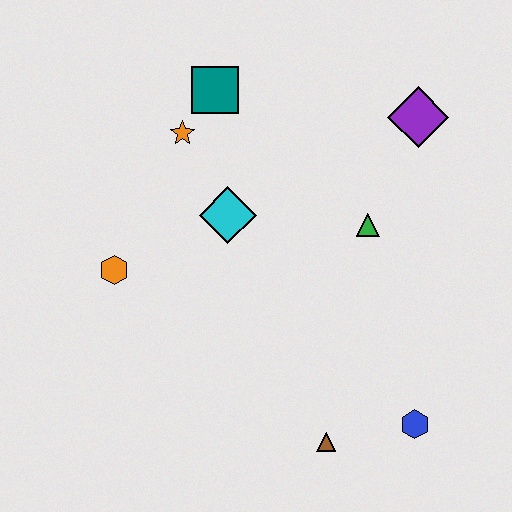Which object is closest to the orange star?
The teal square is closest to the orange star.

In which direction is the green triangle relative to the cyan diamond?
The green triangle is to the right of the cyan diamond.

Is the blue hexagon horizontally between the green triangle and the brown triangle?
No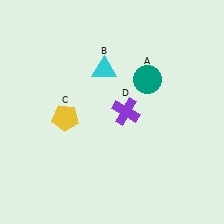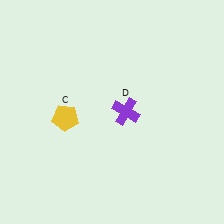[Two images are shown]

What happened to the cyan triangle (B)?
The cyan triangle (B) was removed in Image 2. It was in the top-left area of Image 1.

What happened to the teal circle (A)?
The teal circle (A) was removed in Image 2. It was in the top-right area of Image 1.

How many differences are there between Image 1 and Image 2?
There are 2 differences between the two images.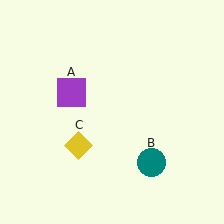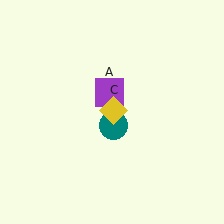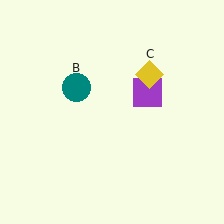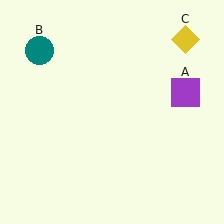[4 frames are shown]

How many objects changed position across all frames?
3 objects changed position: purple square (object A), teal circle (object B), yellow diamond (object C).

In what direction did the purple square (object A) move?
The purple square (object A) moved right.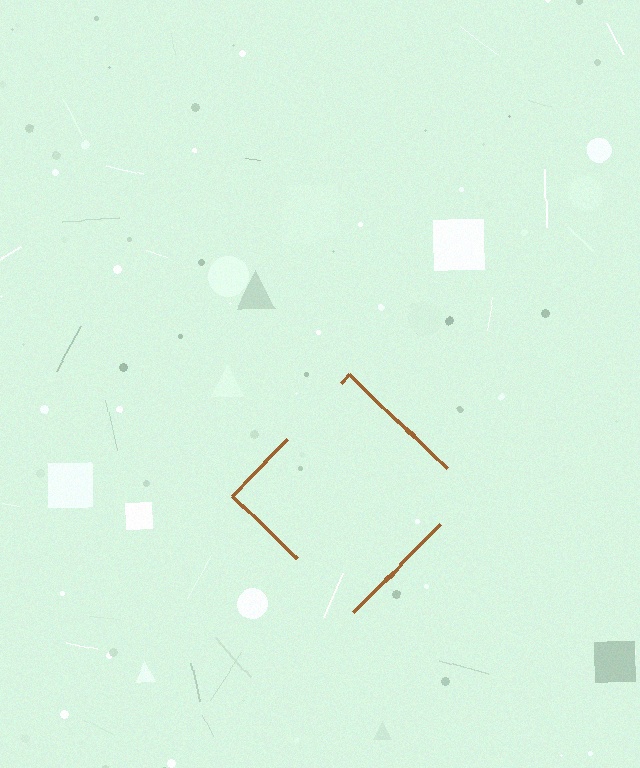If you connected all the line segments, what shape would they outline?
They would outline a diamond.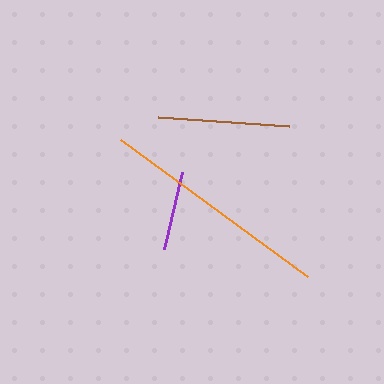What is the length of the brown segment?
The brown segment is approximately 132 pixels long.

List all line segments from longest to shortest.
From longest to shortest: orange, brown, purple.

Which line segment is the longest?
The orange line is the longest at approximately 232 pixels.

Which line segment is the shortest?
The purple line is the shortest at approximately 79 pixels.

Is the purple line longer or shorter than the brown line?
The brown line is longer than the purple line.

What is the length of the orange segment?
The orange segment is approximately 232 pixels long.